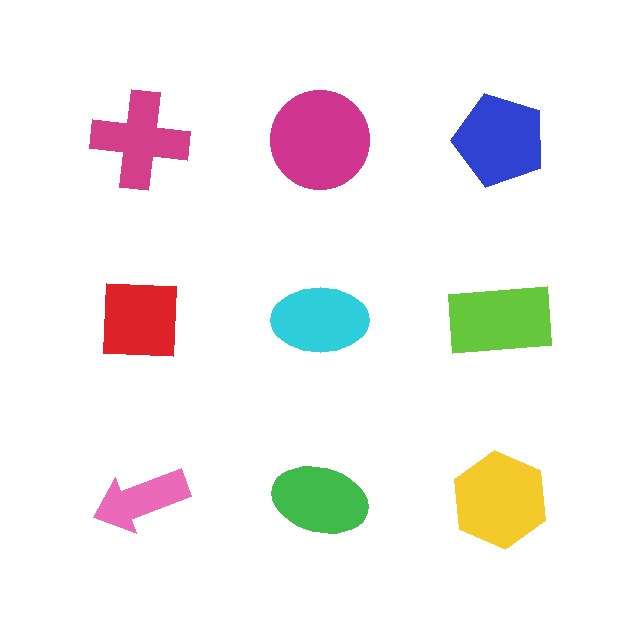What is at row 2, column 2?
A cyan ellipse.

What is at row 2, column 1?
A red square.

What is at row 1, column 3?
A blue pentagon.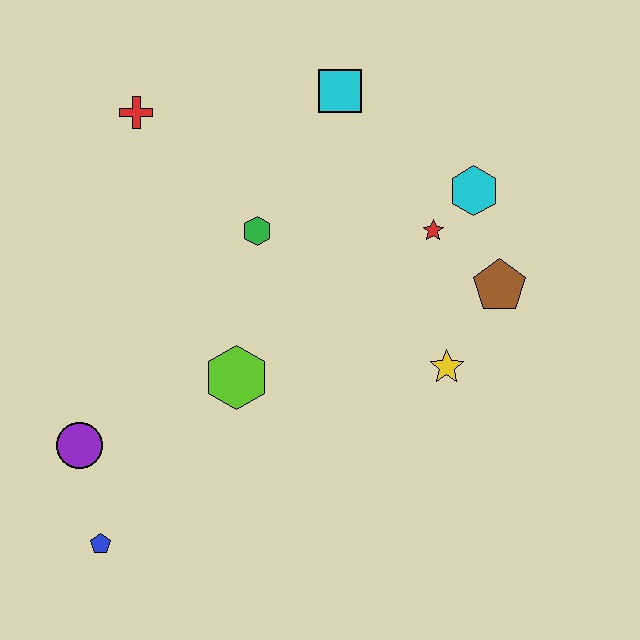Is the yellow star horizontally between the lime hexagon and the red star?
No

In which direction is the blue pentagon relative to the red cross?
The blue pentagon is below the red cross.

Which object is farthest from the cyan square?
The blue pentagon is farthest from the cyan square.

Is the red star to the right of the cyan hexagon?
No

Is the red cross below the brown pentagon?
No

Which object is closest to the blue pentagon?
The purple circle is closest to the blue pentagon.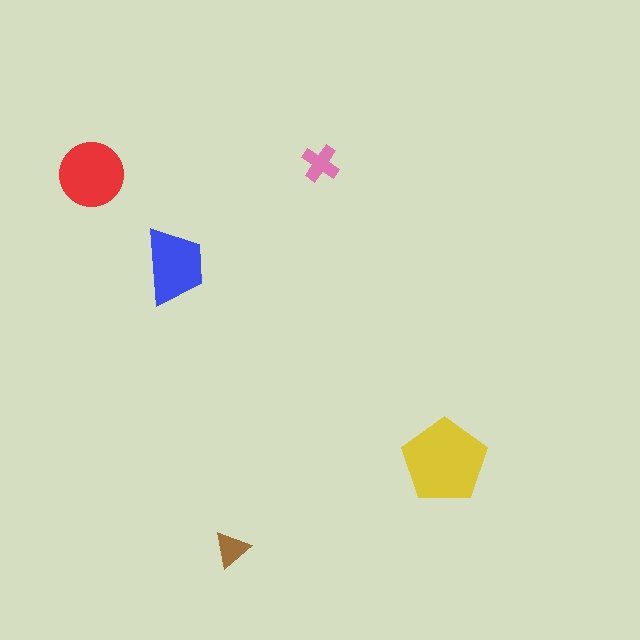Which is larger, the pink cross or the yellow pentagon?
The yellow pentagon.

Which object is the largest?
The yellow pentagon.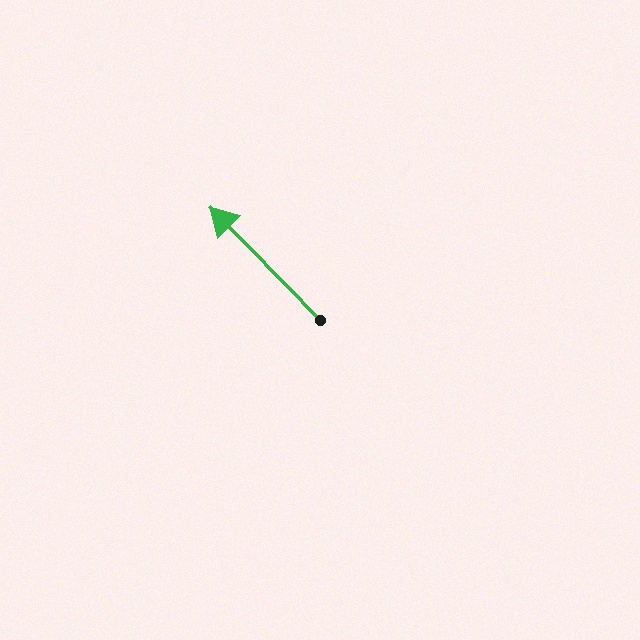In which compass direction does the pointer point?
Northwest.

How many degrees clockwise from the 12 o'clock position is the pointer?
Approximately 316 degrees.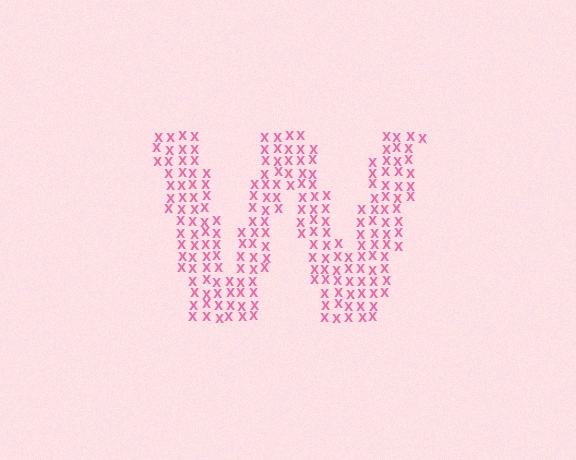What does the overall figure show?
The overall figure shows the letter W.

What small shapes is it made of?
It is made of small letter X's.